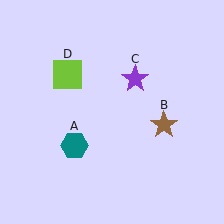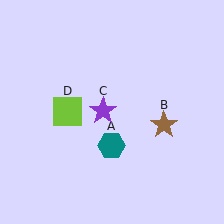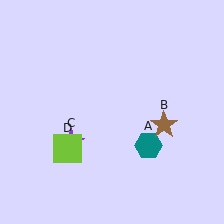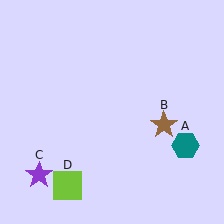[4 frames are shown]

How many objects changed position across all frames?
3 objects changed position: teal hexagon (object A), purple star (object C), lime square (object D).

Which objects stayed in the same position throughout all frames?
Brown star (object B) remained stationary.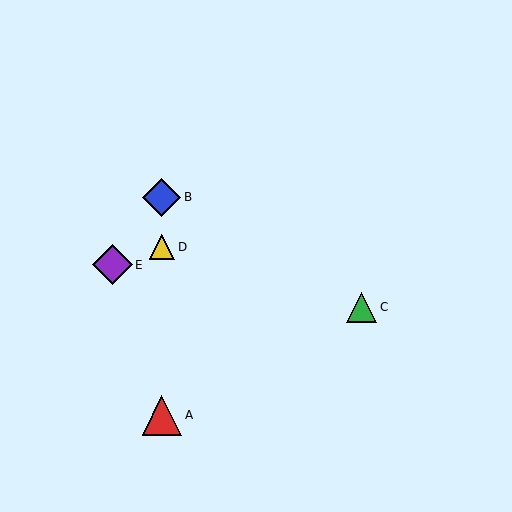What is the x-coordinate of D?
Object D is at x≈162.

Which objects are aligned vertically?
Objects A, B, D are aligned vertically.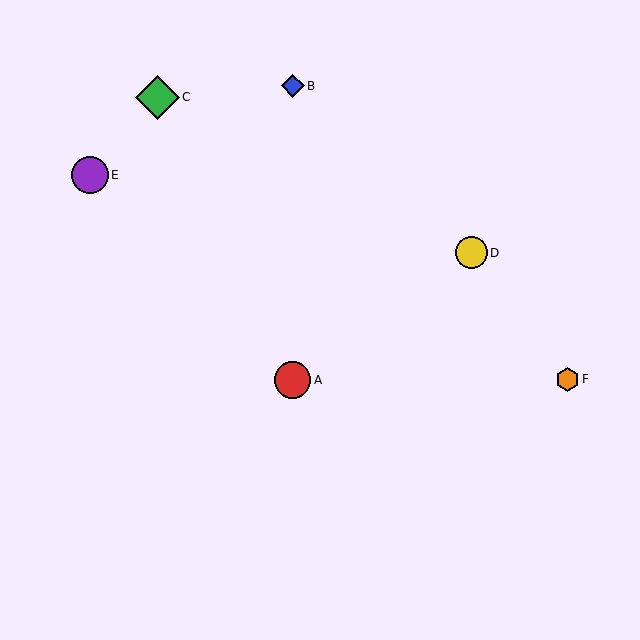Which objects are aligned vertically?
Objects A, B are aligned vertically.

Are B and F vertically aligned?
No, B is at x≈293 and F is at x≈568.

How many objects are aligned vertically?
2 objects (A, B) are aligned vertically.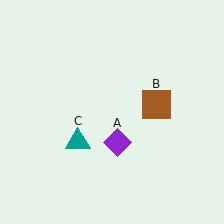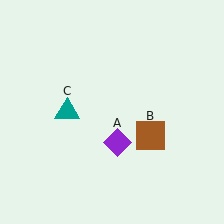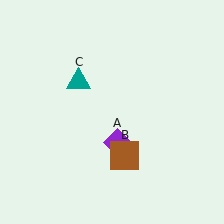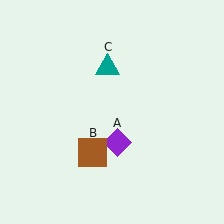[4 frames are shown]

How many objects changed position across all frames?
2 objects changed position: brown square (object B), teal triangle (object C).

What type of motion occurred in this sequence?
The brown square (object B), teal triangle (object C) rotated clockwise around the center of the scene.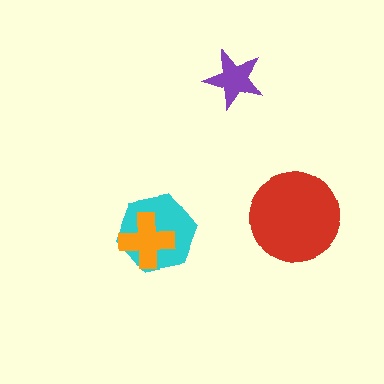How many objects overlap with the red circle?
0 objects overlap with the red circle.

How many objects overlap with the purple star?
0 objects overlap with the purple star.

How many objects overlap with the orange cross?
1 object overlaps with the orange cross.